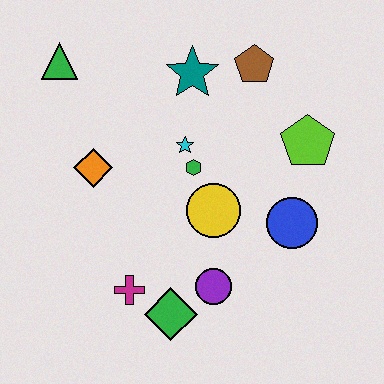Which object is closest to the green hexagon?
The cyan star is closest to the green hexagon.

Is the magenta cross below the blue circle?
Yes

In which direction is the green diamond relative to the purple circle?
The green diamond is to the left of the purple circle.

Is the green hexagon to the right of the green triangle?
Yes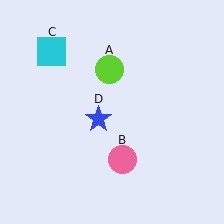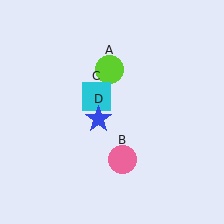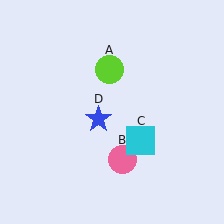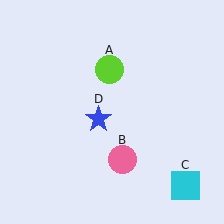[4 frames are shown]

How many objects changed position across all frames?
1 object changed position: cyan square (object C).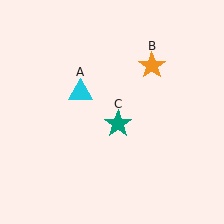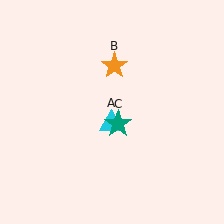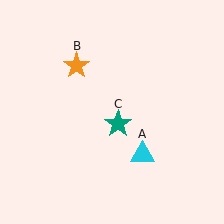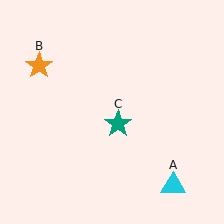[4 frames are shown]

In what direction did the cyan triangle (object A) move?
The cyan triangle (object A) moved down and to the right.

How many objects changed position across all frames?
2 objects changed position: cyan triangle (object A), orange star (object B).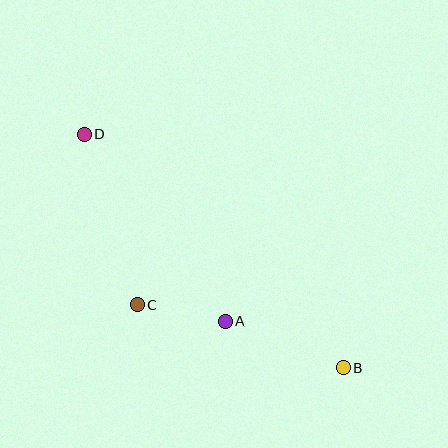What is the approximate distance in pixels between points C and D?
The distance between C and D is approximately 179 pixels.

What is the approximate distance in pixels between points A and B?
The distance between A and B is approximately 126 pixels.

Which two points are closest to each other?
Points A and C are closest to each other.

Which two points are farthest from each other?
Points B and D are farthest from each other.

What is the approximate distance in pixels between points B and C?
The distance between B and C is approximately 215 pixels.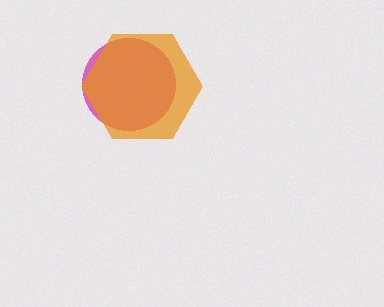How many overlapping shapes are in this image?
There are 2 overlapping shapes in the image.